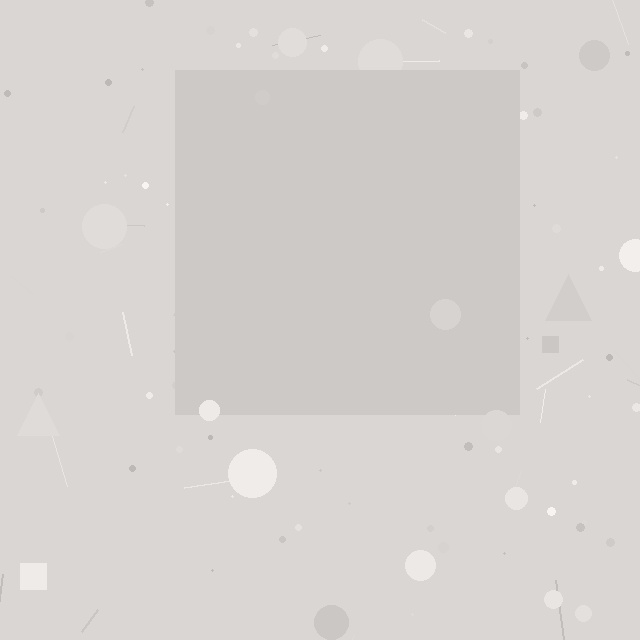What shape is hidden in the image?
A square is hidden in the image.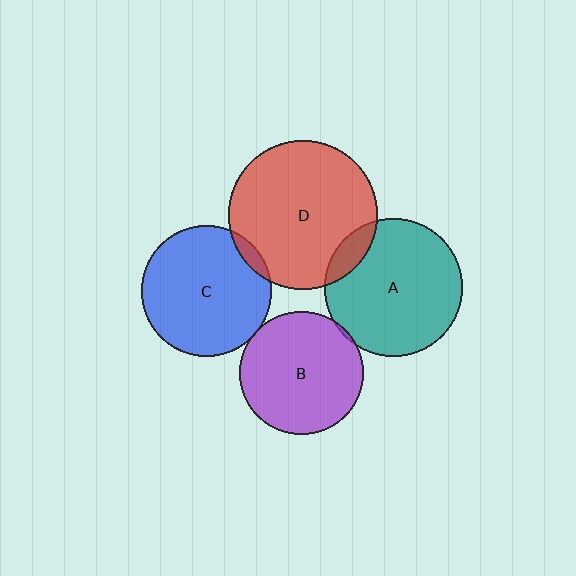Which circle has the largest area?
Circle D (red).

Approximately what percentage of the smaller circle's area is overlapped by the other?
Approximately 5%.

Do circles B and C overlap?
Yes.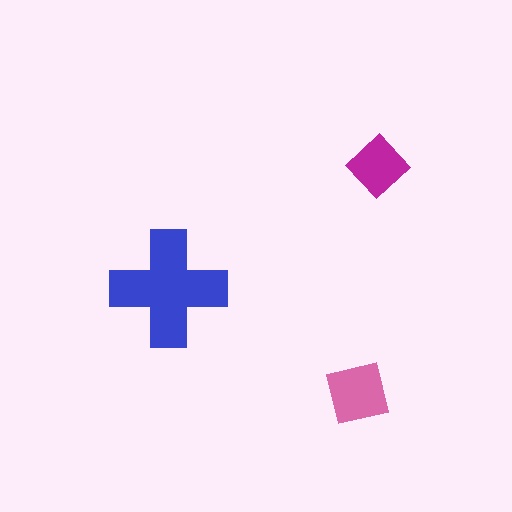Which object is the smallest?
The magenta diamond.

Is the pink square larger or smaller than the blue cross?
Smaller.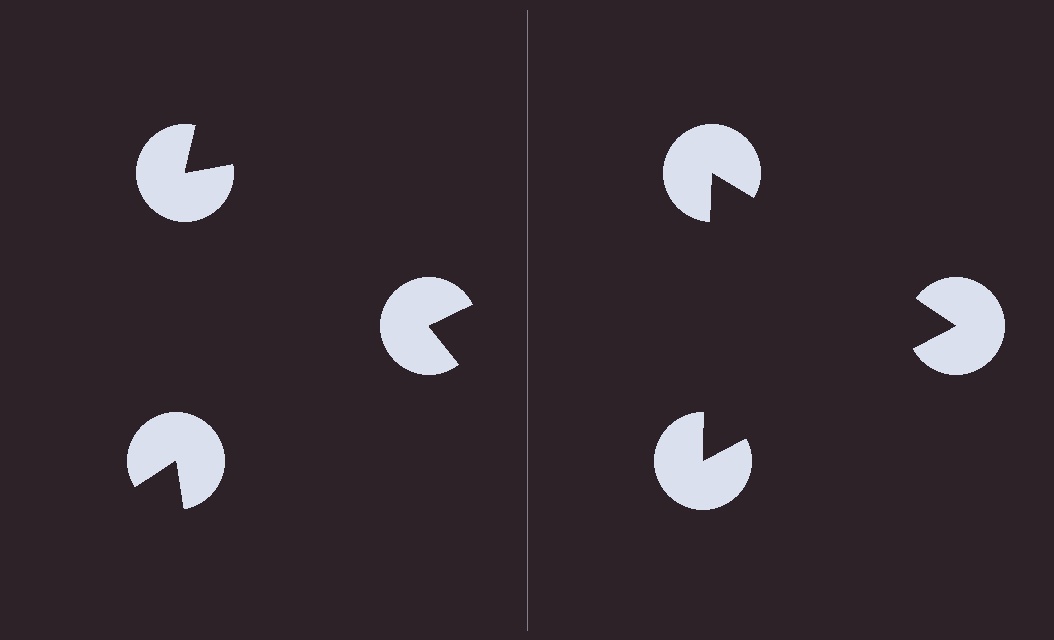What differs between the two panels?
The pac-man discs are positioned identically on both sides; only the wedge orientations differ. On the right they align to a triangle; on the left they are misaligned.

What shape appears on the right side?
An illusory triangle.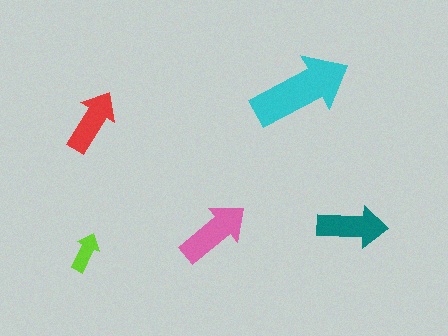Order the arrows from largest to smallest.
the cyan one, the pink one, the teal one, the red one, the lime one.